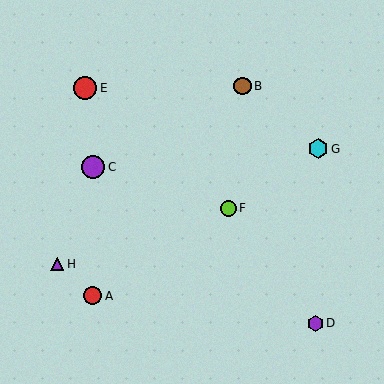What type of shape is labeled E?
Shape E is a red circle.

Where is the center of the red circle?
The center of the red circle is at (93, 296).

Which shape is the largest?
The purple circle (labeled C) is the largest.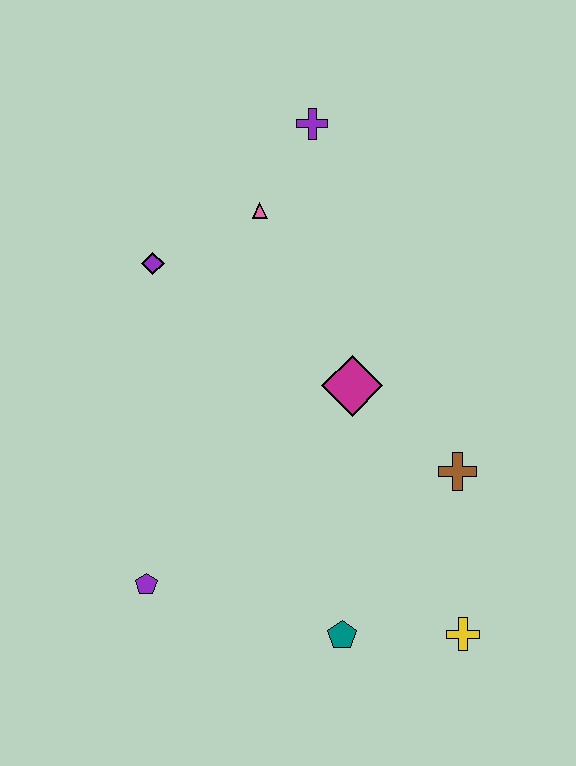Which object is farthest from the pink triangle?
The yellow cross is farthest from the pink triangle.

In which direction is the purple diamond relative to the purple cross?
The purple diamond is to the left of the purple cross.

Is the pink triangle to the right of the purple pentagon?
Yes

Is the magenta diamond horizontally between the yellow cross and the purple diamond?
Yes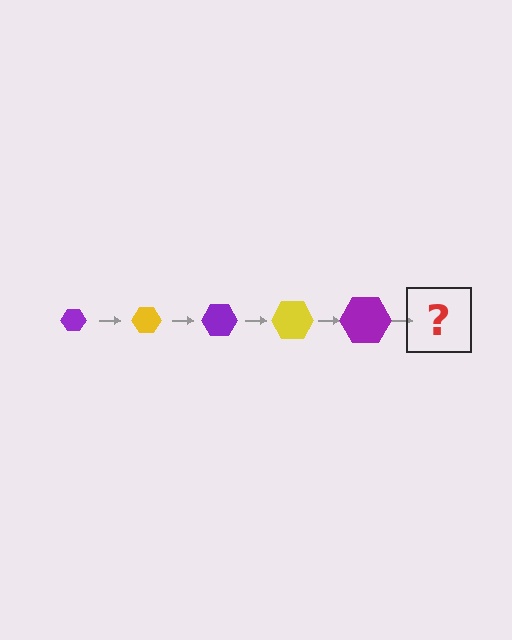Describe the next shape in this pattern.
It should be a yellow hexagon, larger than the previous one.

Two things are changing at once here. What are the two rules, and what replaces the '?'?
The two rules are that the hexagon grows larger each step and the color cycles through purple and yellow. The '?' should be a yellow hexagon, larger than the previous one.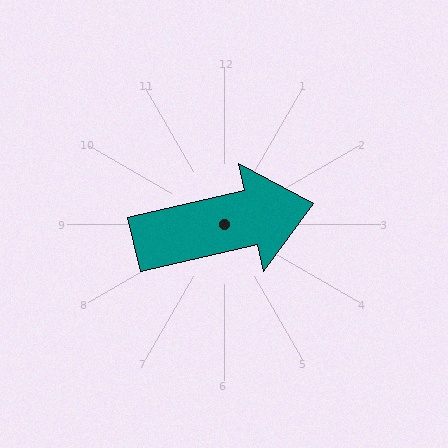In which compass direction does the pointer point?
East.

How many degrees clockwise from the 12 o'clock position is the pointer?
Approximately 77 degrees.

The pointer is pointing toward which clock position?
Roughly 3 o'clock.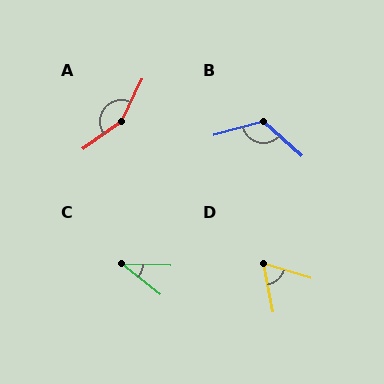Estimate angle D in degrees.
Approximately 62 degrees.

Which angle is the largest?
A, at approximately 151 degrees.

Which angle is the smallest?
C, at approximately 37 degrees.